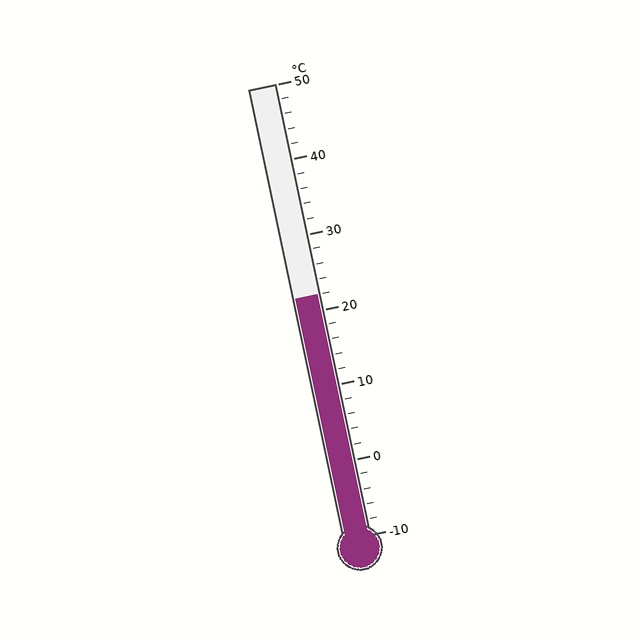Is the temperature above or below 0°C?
The temperature is above 0°C.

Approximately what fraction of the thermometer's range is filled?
The thermometer is filled to approximately 55% of its range.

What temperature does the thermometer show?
The thermometer shows approximately 22°C.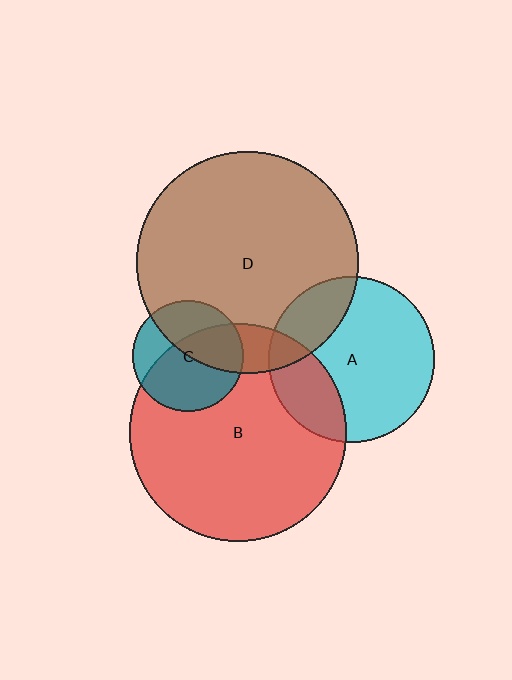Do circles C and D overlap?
Yes.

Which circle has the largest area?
Circle D (brown).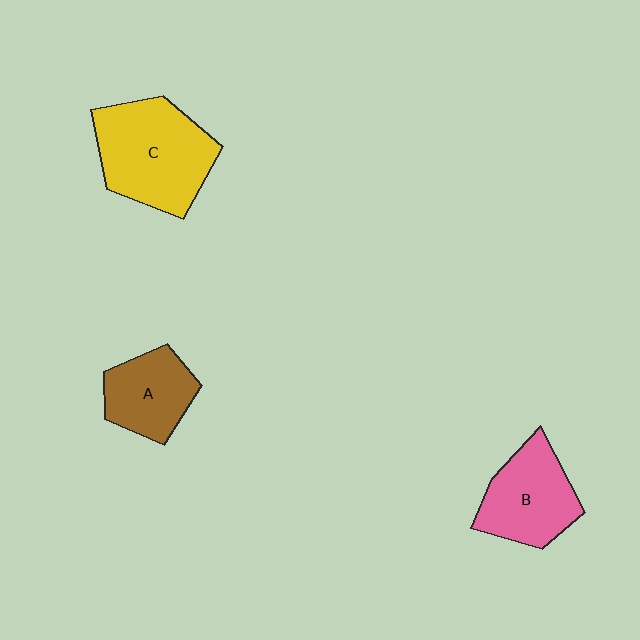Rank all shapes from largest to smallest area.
From largest to smallest: C (yellow), B (pink), A (brown).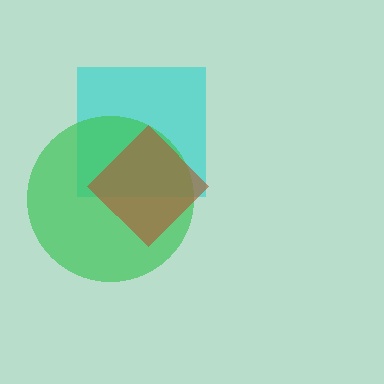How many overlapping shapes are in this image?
There are 3 overlapping shapes in the image.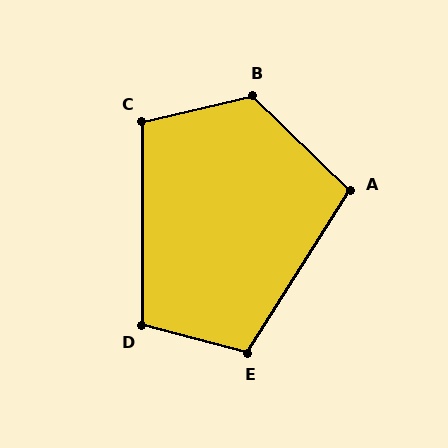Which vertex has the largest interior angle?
B, at approximately 123 degrees.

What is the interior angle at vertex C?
Approximately 103 degrees (obtuse).